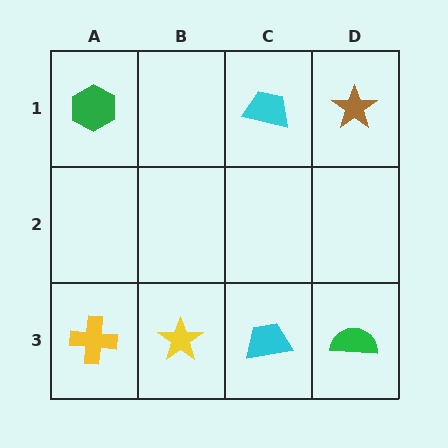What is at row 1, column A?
A green hexagon.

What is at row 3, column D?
A green semicircle.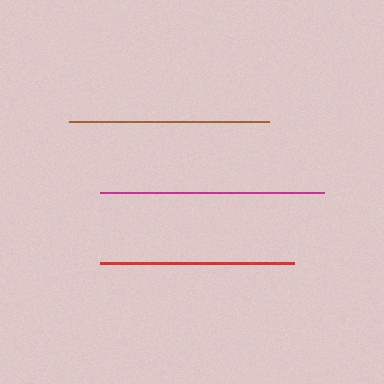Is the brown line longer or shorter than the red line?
The brown line is longer than the red line.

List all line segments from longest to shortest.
From longest to shortest: magenta, brown, red.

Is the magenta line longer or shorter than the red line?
The magenta line is longer than the red line.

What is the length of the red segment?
The red segment is approximately 194 pixels long.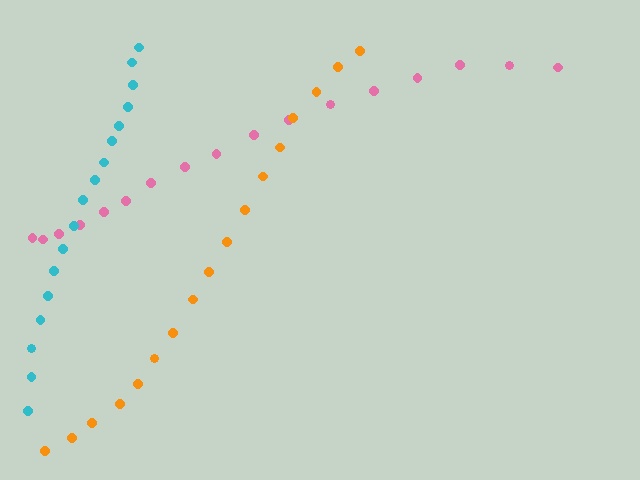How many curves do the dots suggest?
There are 3 distinct paths.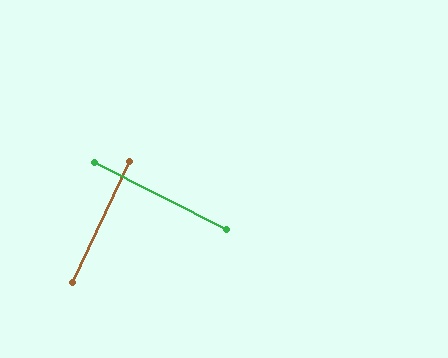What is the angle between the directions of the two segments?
Approximately 88 degrees.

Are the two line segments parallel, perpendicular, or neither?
Perpendicular — they meet at approximately 88°.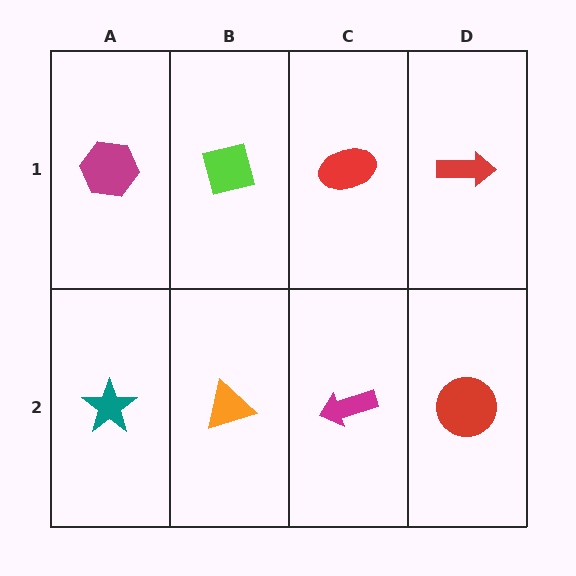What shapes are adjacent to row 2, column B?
A lime square (row 1, column B), a teal star (row 2, column A), a magenta arrow (row 2, column C).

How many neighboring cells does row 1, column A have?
2.